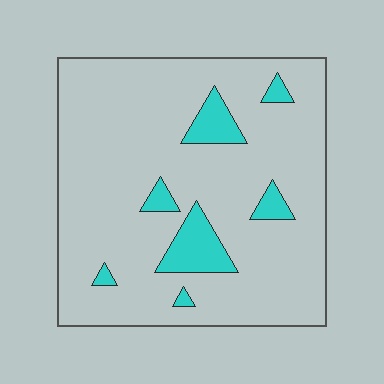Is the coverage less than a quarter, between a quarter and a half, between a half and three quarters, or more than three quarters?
Less than a quarter.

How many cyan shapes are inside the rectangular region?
7.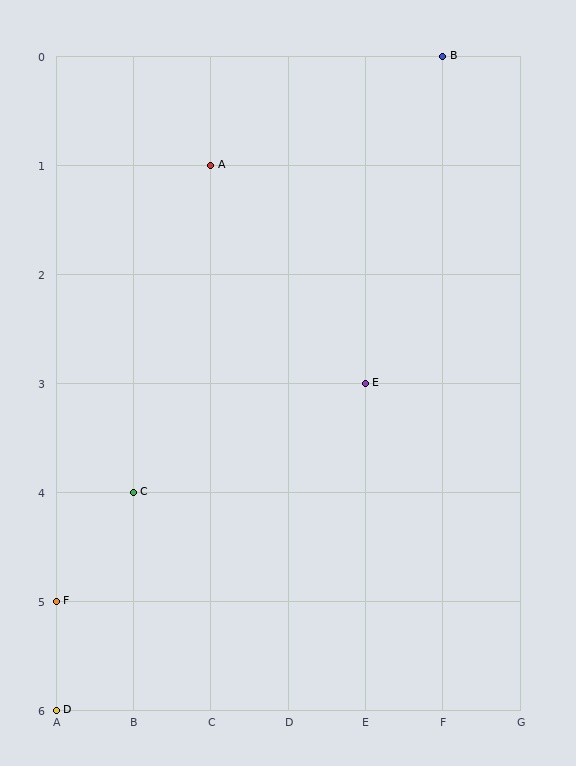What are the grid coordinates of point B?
Point B is at grid coordinates (F, 0).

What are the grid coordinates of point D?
Point D is at grid coordinates (A, 6).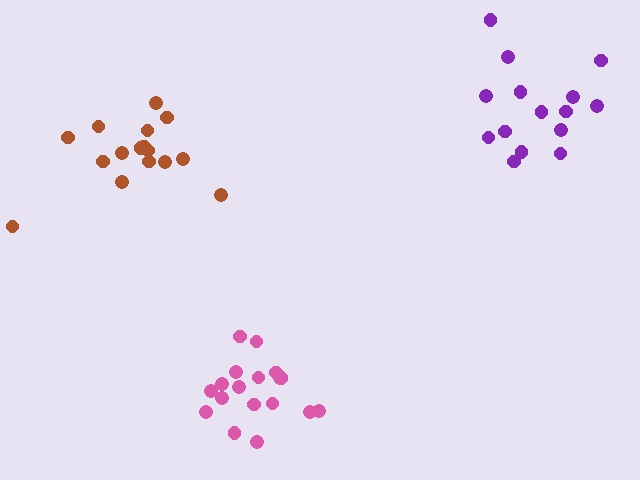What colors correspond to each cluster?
The clusters are colored: pink, purple, brown.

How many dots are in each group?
Group 1: 18 dots, Group 2: 15 dots, Group 3: 16 dots (49 total).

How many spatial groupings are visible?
There are 3 spatial groupings.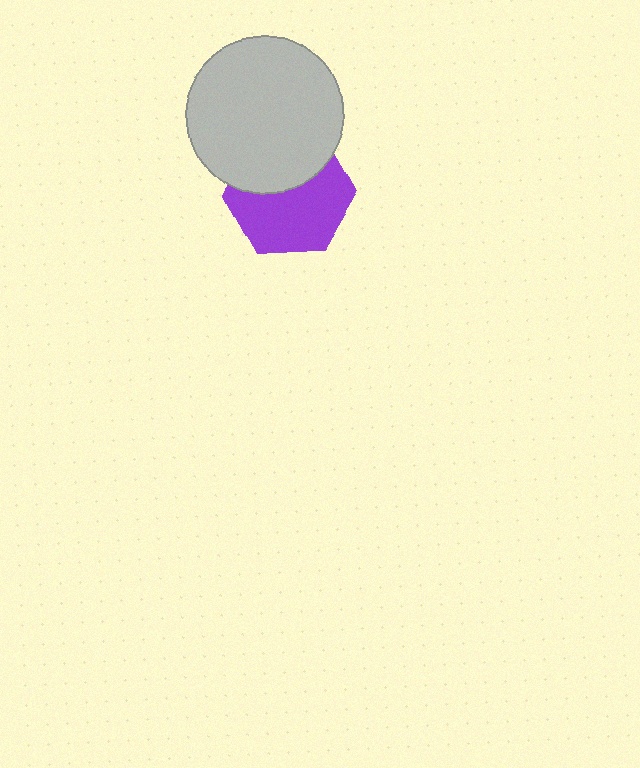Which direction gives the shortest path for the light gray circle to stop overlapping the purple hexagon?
Moving up gives the shortest separation.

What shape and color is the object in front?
The object in front is a light gray circle.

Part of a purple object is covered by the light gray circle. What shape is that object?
It is a hexagon.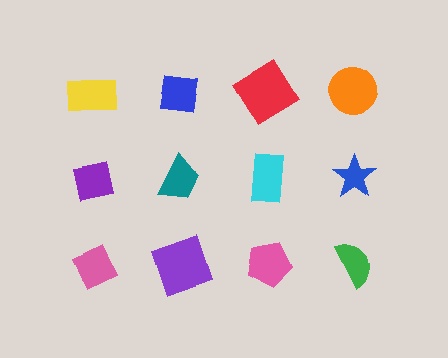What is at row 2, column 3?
A cyan rectangle.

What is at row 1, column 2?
A blue square.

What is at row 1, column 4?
An orange circle.